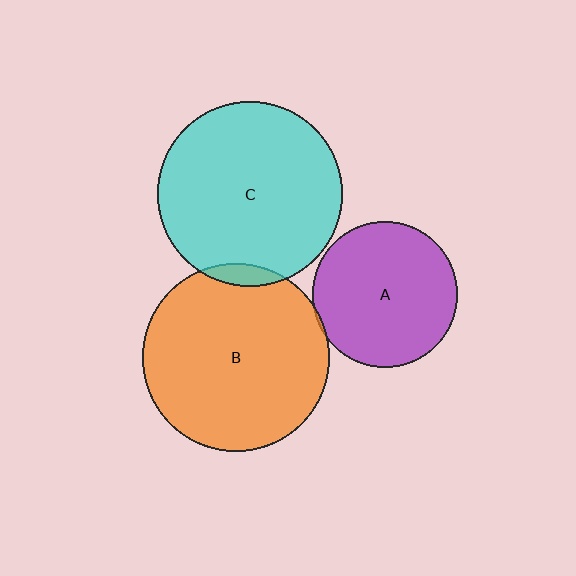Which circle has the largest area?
Circle B (orange).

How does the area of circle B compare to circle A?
Approximately 1.7 times.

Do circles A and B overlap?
Yes.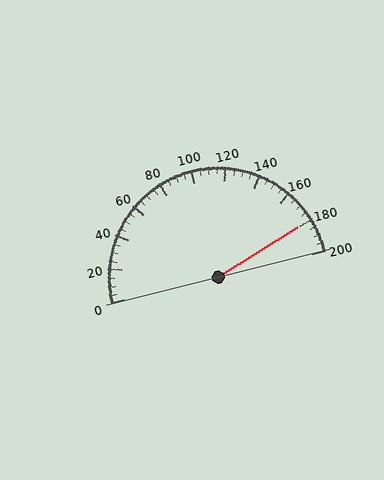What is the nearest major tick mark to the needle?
The nearest major tick mark is 180.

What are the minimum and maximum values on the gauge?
The gauge ranges from 0 to 200.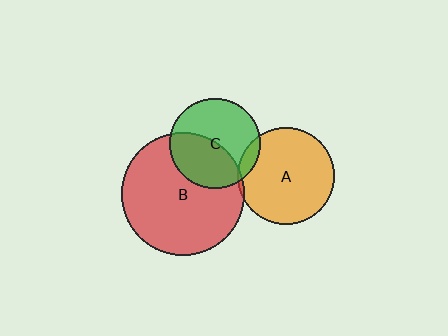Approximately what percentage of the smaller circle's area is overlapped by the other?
Approximately 10%.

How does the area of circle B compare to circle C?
Approximately 1.9 times.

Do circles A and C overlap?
Yes.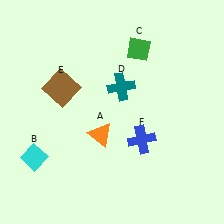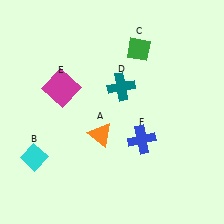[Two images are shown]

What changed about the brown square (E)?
In Image 1, E is brown. In Image 2, it changed to magenta.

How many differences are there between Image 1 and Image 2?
There is 1 difference between the two images.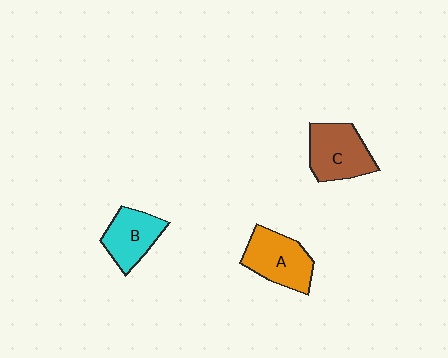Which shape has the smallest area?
Shape B (cyan).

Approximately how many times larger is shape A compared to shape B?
Approximately 1.2 times.